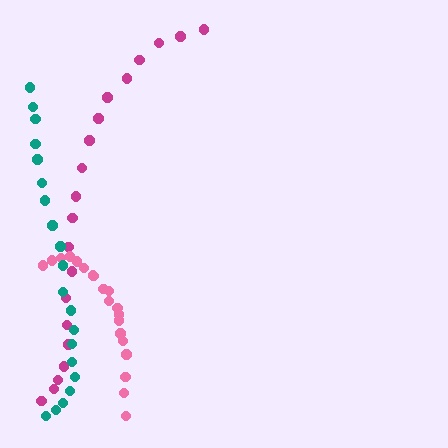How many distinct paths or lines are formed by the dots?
There are 3 distinct paths.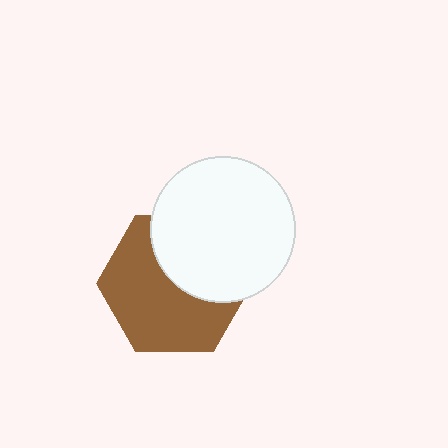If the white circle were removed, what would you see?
You would see the complete brown hexagon.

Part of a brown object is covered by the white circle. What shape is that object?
It is a hexagon.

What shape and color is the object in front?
The object in front is a white circle.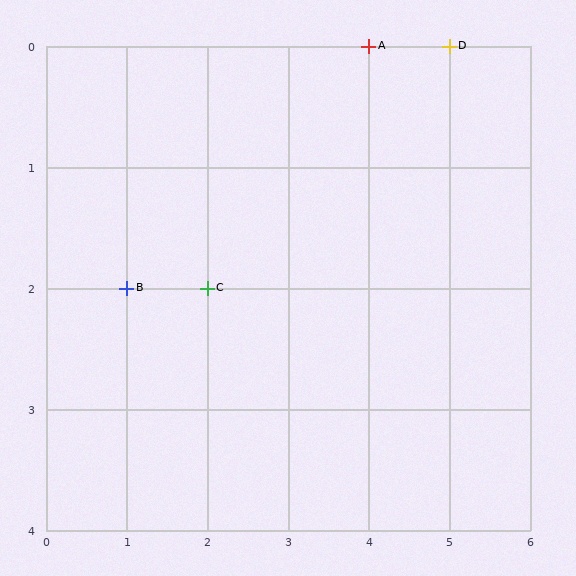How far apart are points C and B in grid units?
Points C and B are 1 column apart.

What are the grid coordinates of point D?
Point D is at grid coordinates (5, 0).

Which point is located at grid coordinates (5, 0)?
Point D is at (5, 0).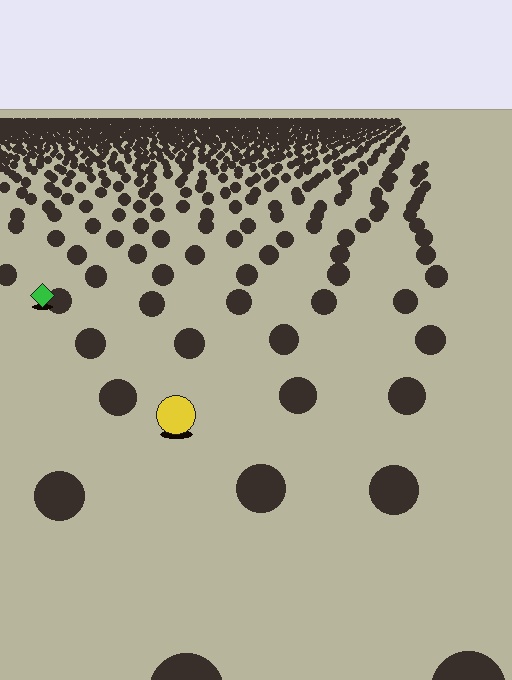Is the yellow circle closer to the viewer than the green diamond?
Yes. The yellow circle is closer — you can tell from the texture gradient: the ground texture is coarser near it.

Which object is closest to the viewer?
The yellow circle is closest. The texture marks near it are larger and more spread out.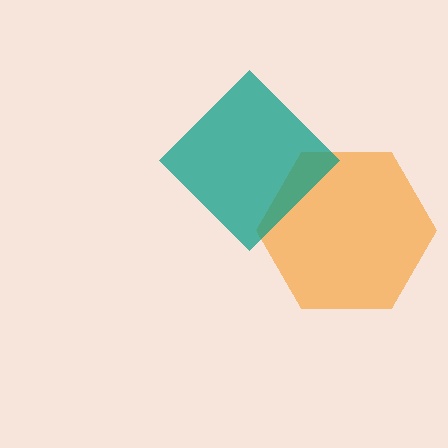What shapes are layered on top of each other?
The layered shapes are: an orange hexagon, a teal diamond.